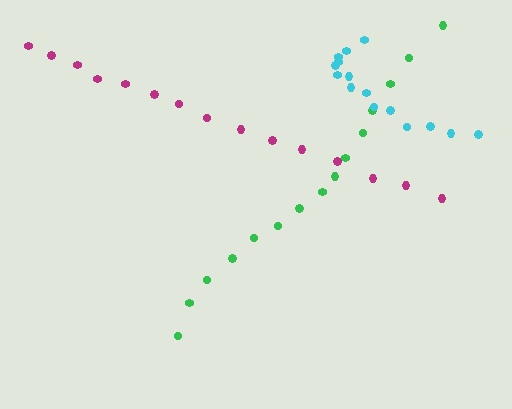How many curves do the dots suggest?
There are 3 distinct paths.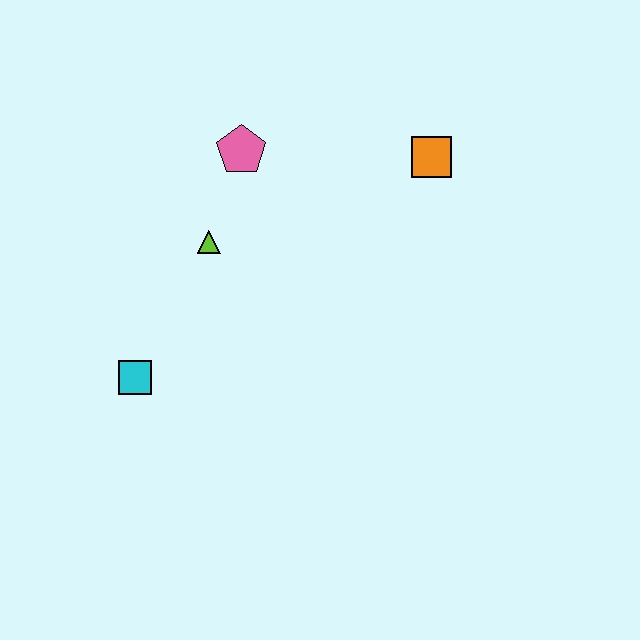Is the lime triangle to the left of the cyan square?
No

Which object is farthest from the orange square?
The cyan square is farthest from the orange square.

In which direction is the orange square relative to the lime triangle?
The orange square is to the right of the lime triangle.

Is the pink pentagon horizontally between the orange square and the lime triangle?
Yes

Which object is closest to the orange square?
The pink pentagon is closest to the orange square.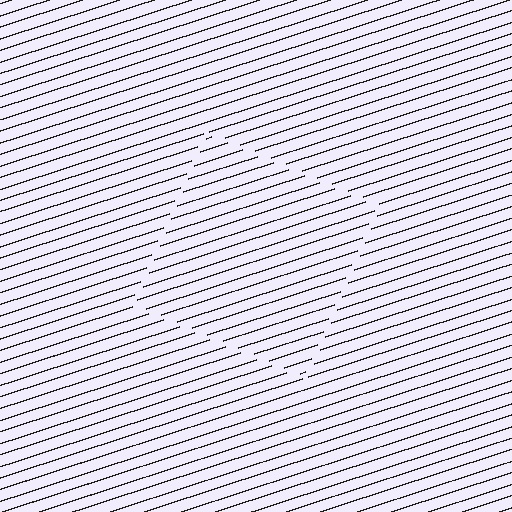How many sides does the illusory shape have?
4 sides — the line-ends trace a square.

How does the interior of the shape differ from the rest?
The interior of the shape contains the same grating, shifted by half a period — the contour is defined by the phase discontinuity where line-ends from the inner and outer gratings abut.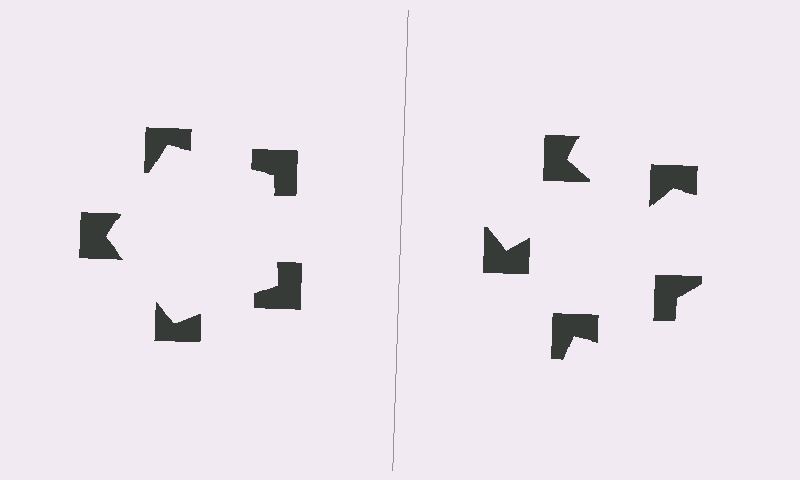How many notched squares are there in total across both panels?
10 — 5 on each side.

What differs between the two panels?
The notched squares are positioned identically on both sides; only the wedge orientations differ. On the left they align to a pentagon; on the right they are misaligned.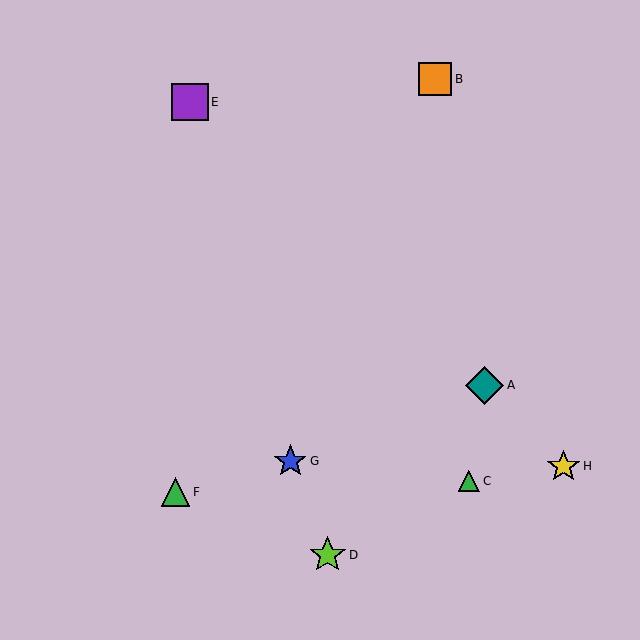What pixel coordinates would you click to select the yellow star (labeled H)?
Click at (563, 466) to select the yellow star H.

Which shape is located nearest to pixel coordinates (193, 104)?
The purple square (labeled E) at (190, 102) is nearest to that location.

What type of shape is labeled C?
Shape C is a green triangle.